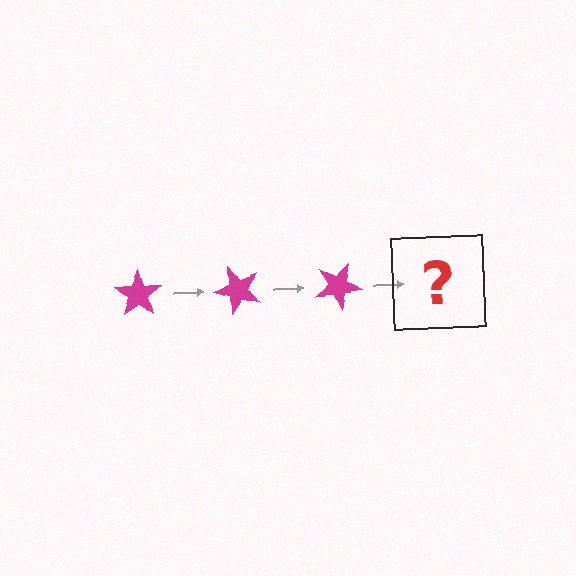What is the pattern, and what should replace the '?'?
The pattern is that the star rotates 50 degrees each step. The '?' should be a magenta star rotated 150 degrees.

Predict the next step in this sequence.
The next step is a magenta star rotated 150 degrees.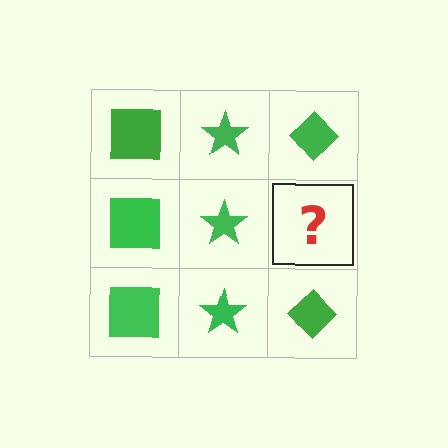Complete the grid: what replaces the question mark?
The question mark should be replaced with a green diamond.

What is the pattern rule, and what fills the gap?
The rule is that each column has a consistent shape. The gap should be filled with a green diamond.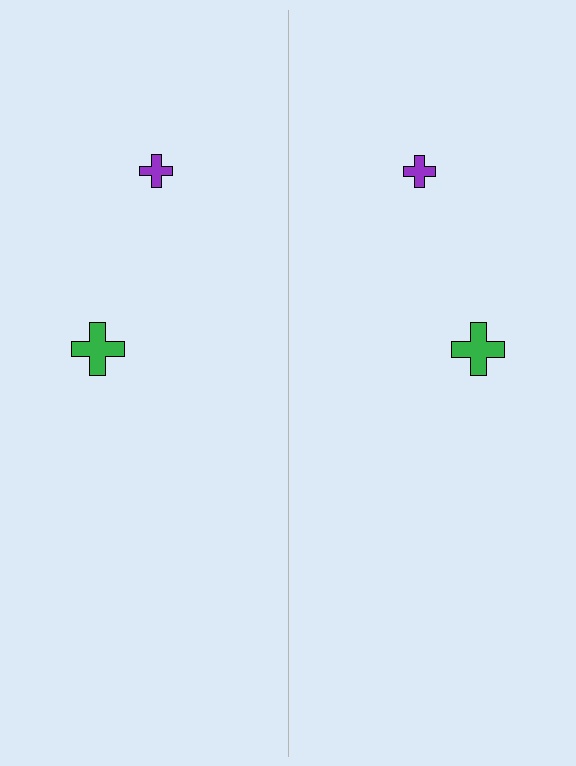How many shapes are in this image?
There are 4 shapes in this image.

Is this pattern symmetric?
Yes, this pattern has bilateral (reflection) symmetry.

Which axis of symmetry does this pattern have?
The pattern has a vertical axis of symmetry running through the center of the image.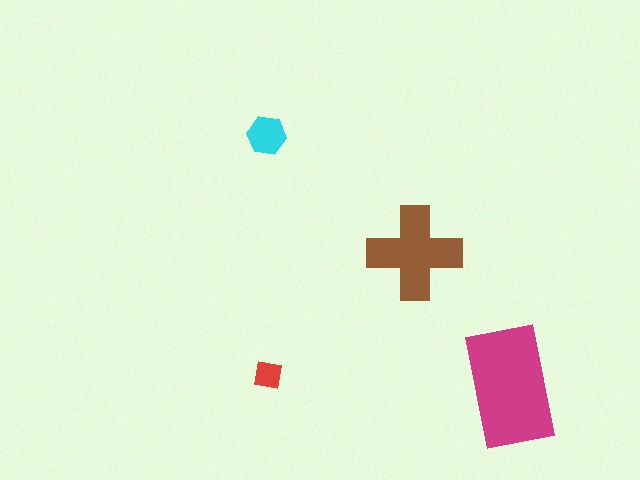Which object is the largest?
The magenta rectangle.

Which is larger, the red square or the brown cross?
The brown cross.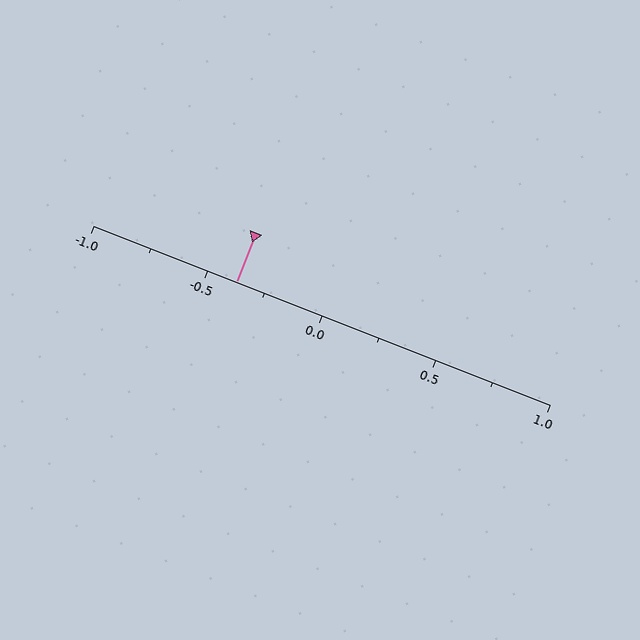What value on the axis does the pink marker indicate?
The marker indicates approximately -0.38.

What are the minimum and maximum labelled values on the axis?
The axis runs from -1.0 to 1.0.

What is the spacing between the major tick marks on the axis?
The major ticks are spaced 0.5 apart.